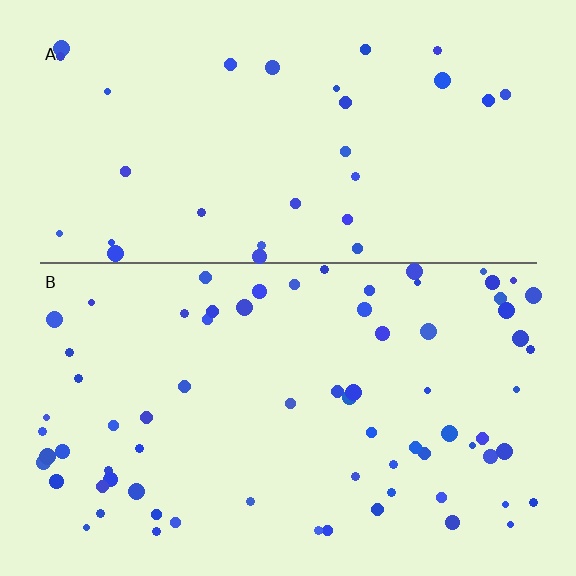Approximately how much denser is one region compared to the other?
Approximately 2.4× — region B over region A.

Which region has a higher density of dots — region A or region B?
B (the bottom).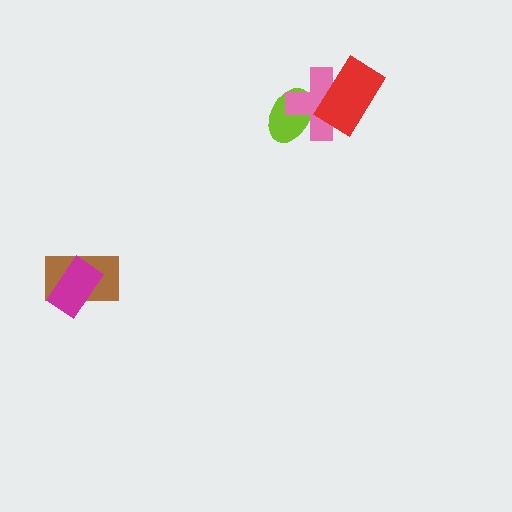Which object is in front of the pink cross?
The red rectangle is in front of the pink cross.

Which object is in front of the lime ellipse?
The pink cross is in front of the lime ellipse.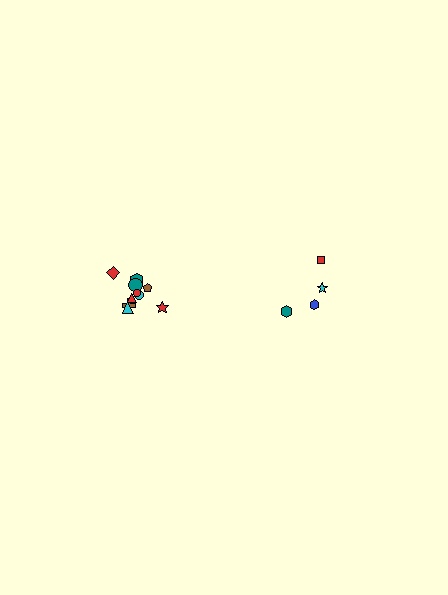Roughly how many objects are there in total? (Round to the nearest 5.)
Roughly 15 objects in total.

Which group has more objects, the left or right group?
The left group.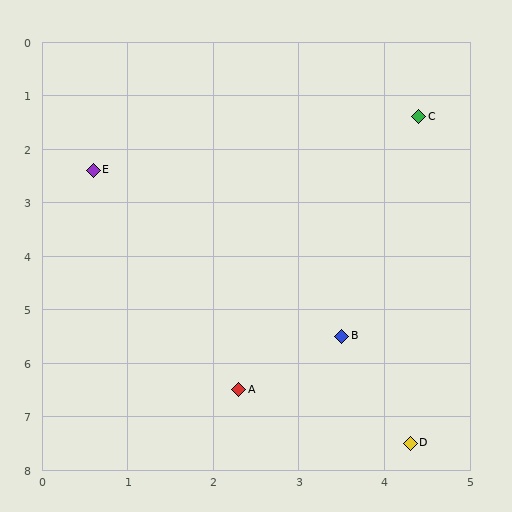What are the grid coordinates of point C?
Point C is at approximately (4.4, 1.4).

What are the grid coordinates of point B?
Point B is at approximately (3.5, 5.5).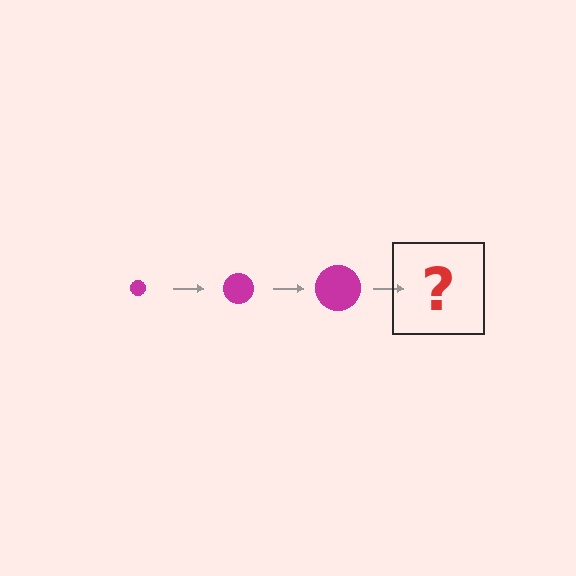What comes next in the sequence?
The next element should be a magenta circle, larger than the previous one.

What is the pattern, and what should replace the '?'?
The pattern is that the circle gets progressively larger each step. The '?' should be a magenta circle, larger than the previous one.